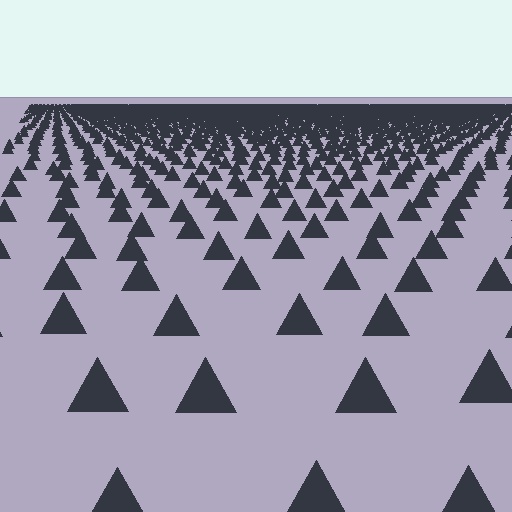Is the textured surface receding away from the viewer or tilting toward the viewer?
The surface is receding away from the viewer. Texture elements get smaller and denser toward the top.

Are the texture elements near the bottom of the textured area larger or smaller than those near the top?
Larger. Near the bottom, elements are closer to the viewer and appear at a bigger on-screen size.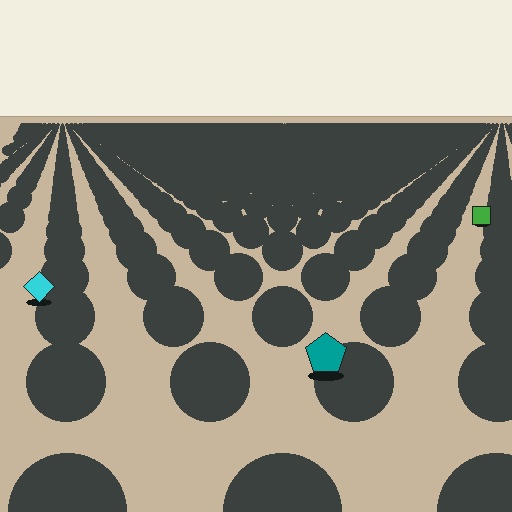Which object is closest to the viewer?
The teal pentagon is closest. The texture marks near it are larger and more spread out.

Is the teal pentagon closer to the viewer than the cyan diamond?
Yes. The teal pentagon is closer — you can tell from the texture gradient: the ground texture is coarser near it.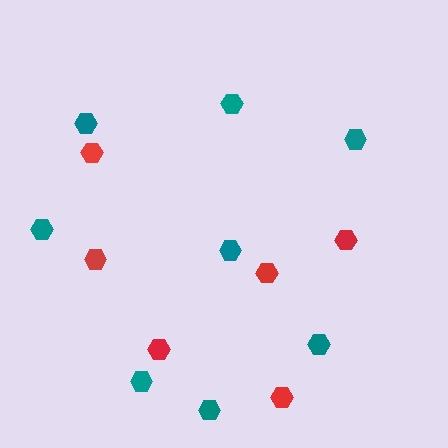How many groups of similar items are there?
There are 2 groups: one group of teal hexagons (8) and one group of red hexagons (6).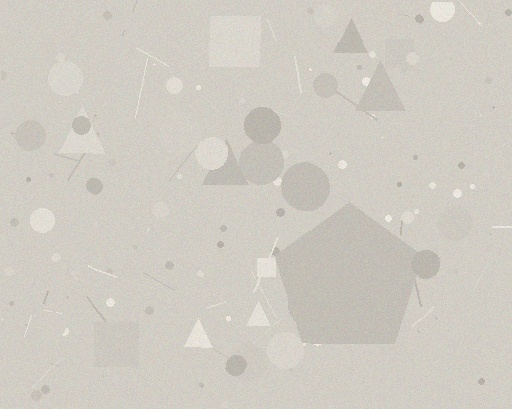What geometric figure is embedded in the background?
A pentagon is embedded in the background.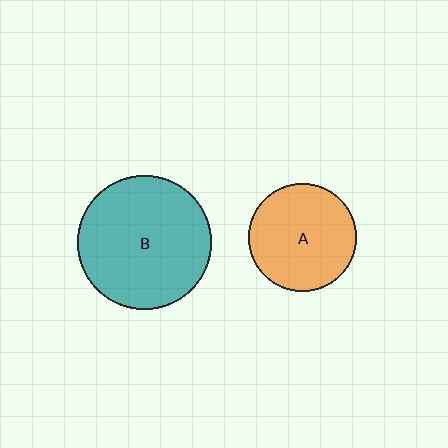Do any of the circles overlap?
No, none of the circles overlap.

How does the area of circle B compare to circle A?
Approximately 1.5 times.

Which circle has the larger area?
Circle B (teal).